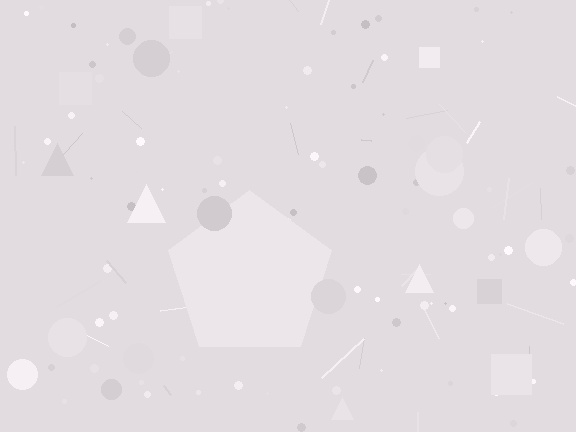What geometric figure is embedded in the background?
A pentagon is embedded in the background.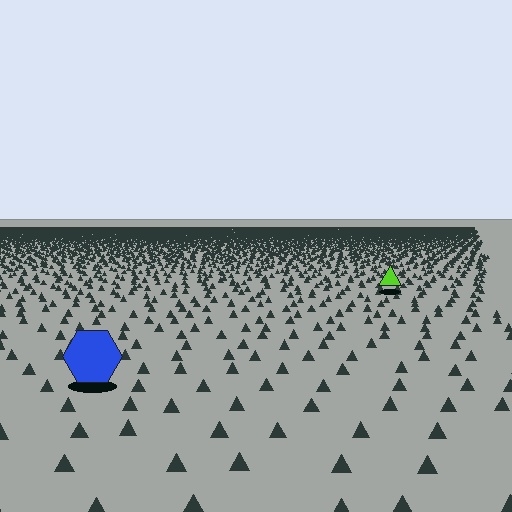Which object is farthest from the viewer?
The lime triangle is farthest from the viewer. It appears smaller and the ground texture around it is denser.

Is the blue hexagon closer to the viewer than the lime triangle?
Yes. The blue hexagon is closer — you can tell from the texture gradient: the ground texture is coarser near it.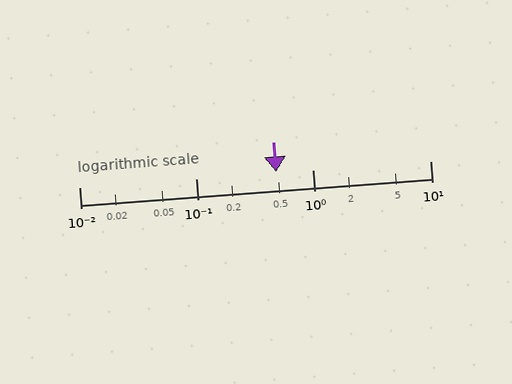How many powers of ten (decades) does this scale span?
The scale spans 3 decades, from 0.01 to 10.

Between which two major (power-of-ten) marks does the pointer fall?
The pointer is between 0.1 and 1.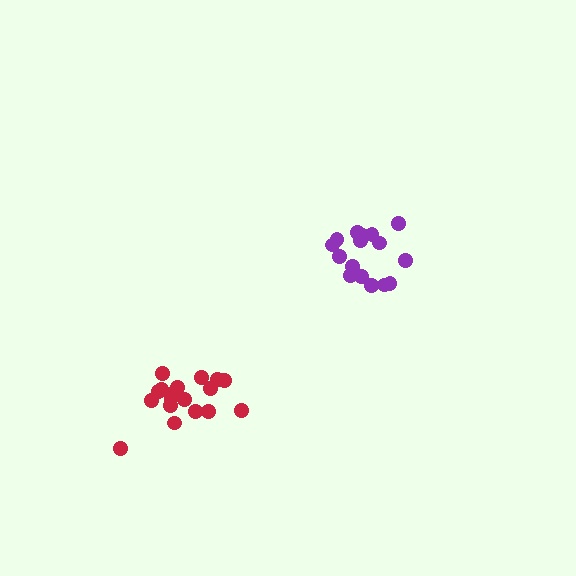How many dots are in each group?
Group 1: 16 dots, Group 2: 19 dots (35 total).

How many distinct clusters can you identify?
There are 2 distinct clusters.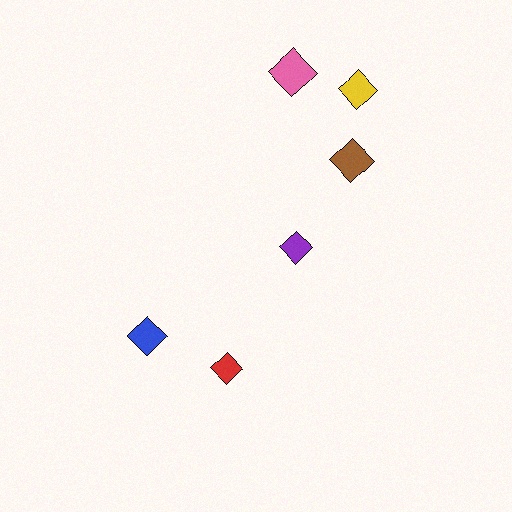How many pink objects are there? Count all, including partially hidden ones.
There is 1 pink object.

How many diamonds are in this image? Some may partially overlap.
There are 6 diamonds.